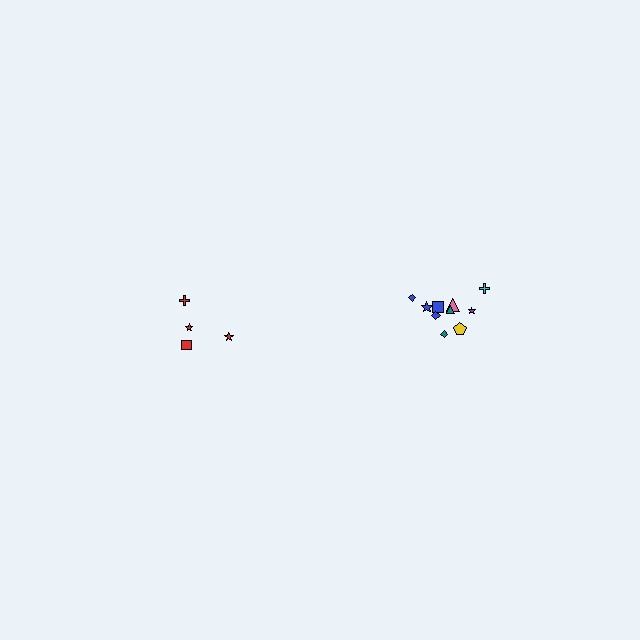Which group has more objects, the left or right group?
The right group.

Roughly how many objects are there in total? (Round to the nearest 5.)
Roughly 15 objects in total.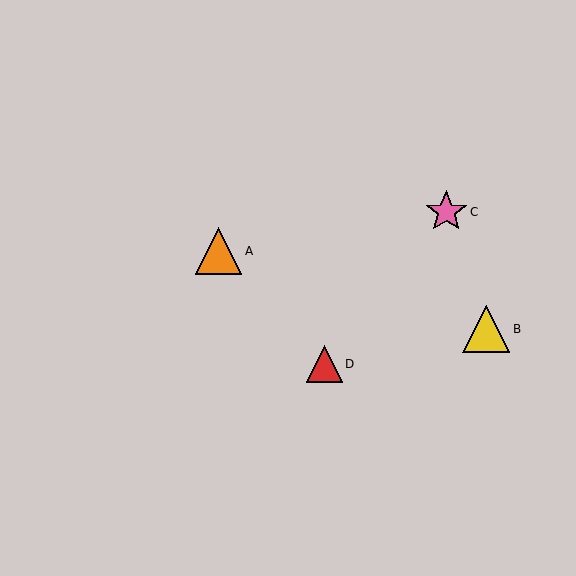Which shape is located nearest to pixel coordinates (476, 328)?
The yellow triangle (labeled B) at (486, 329) is nearest to that location.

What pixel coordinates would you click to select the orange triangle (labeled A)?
Click at (219, 251) to select the orange triangle A.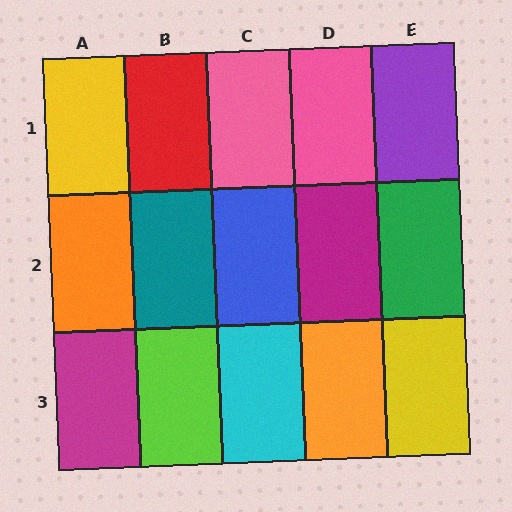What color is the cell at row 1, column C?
Pink.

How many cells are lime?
1 cell is lime.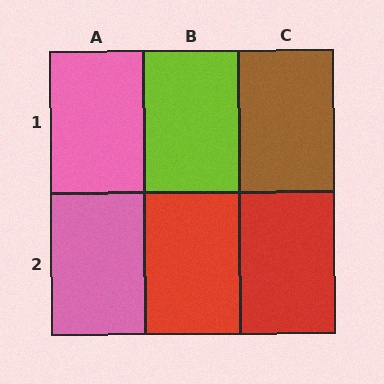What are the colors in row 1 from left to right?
Pink, lime, brown.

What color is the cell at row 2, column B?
Red.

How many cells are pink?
2 cells are pink.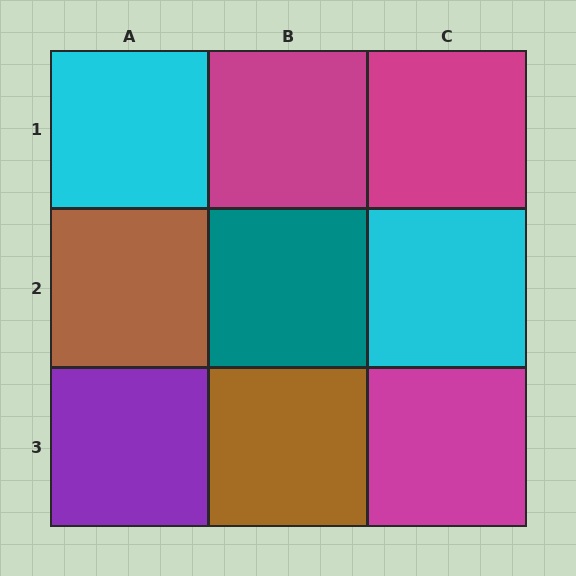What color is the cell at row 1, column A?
Cyan.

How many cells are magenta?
3 cells are magenta.